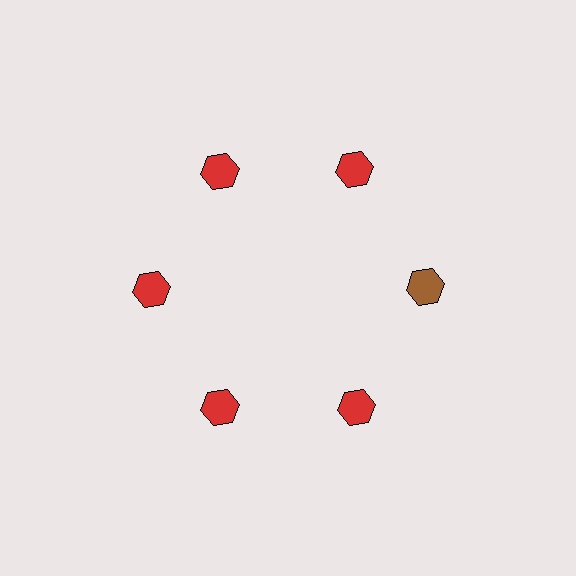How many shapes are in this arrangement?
There are 6 shapes arranged in a ring pattern.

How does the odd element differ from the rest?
It has a different color: brown instead of red.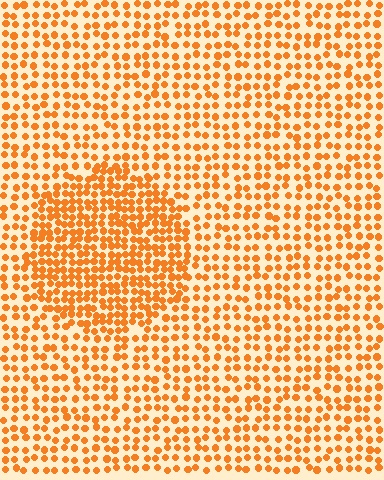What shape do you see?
I see a circle.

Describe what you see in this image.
The image contains small orange elements arranged at two different densities. A circle-shaped region is visible where the elements are more densely packed than the surrounding area.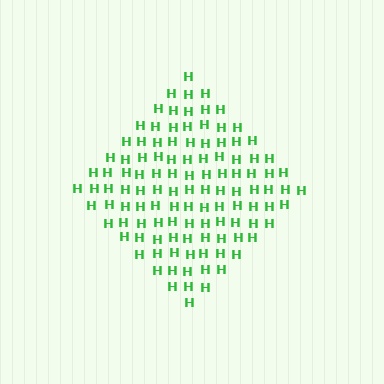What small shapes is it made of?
It is made of small letter H's.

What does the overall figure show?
The overall figure shows a diamond.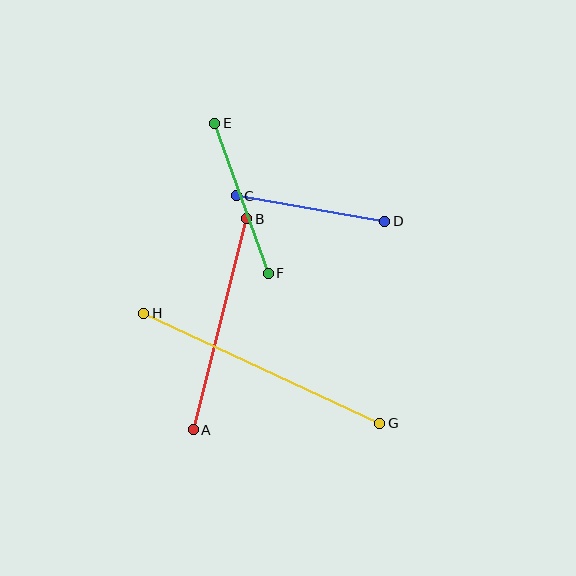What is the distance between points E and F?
The distance is approximately 159 pixels.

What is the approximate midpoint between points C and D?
The midpoint is at approximately (311, 209) pixels.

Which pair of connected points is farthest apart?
Points G and H are farthest apart.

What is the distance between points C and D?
The distance is approximately 151 pixels.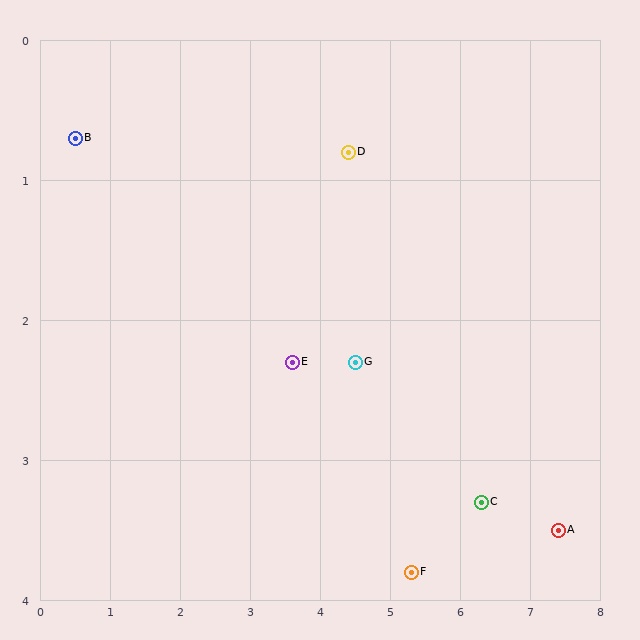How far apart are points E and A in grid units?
Points E and A are about 4.0 grid units apart.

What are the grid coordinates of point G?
Point G is at approximately (4.5, 2.3).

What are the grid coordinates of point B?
Point B is at approximately (0.5, 0.7).